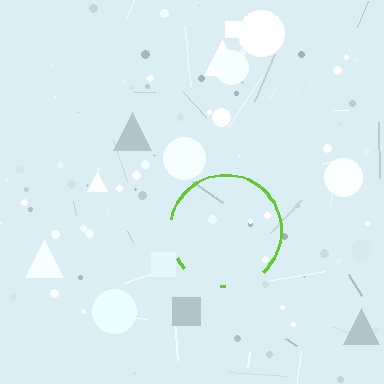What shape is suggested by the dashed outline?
The dashed outline suggests a circle.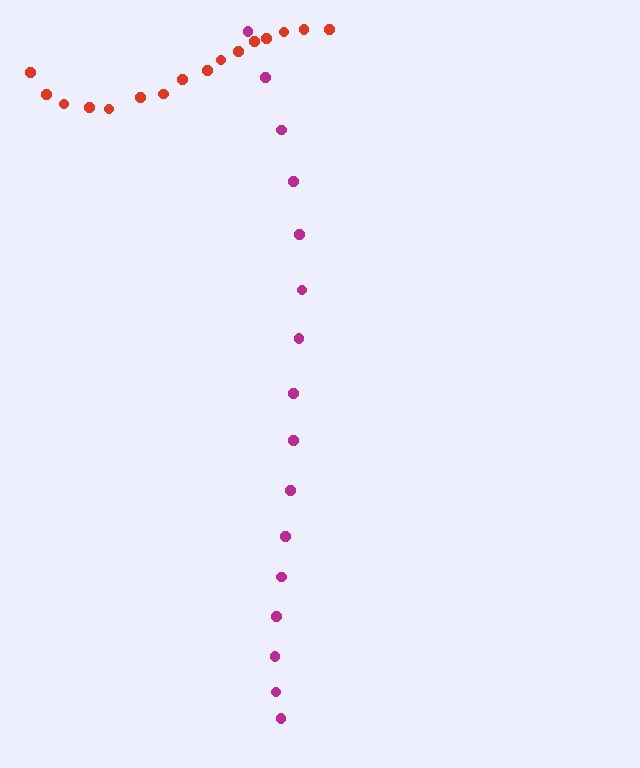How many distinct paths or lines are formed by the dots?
There are 2 distinct paths.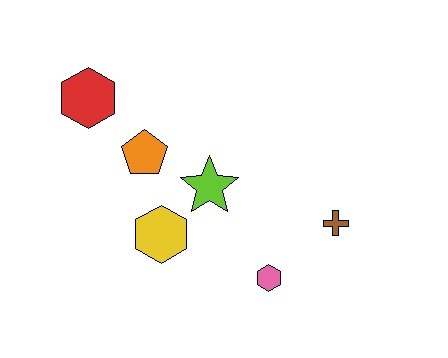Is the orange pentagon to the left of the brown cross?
Yes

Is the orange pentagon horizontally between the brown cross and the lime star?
No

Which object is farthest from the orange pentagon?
The brown cross is farthest from the orange pentagon.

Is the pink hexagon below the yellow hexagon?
Yes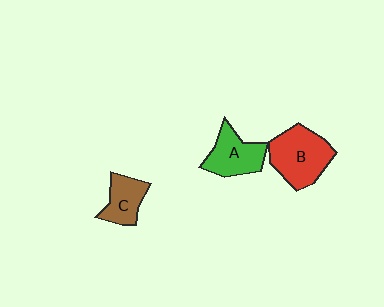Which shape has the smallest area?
Shape C (brown).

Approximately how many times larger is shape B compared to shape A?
Approximately 1.4 times.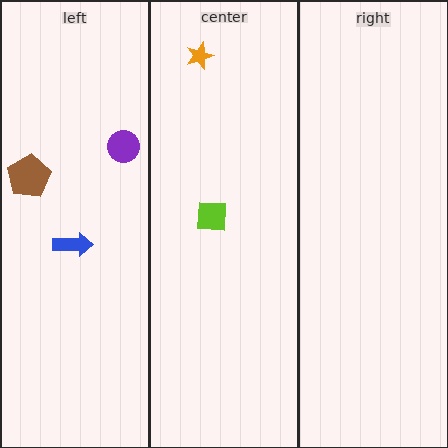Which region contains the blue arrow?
The left region.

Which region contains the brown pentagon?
The left region.